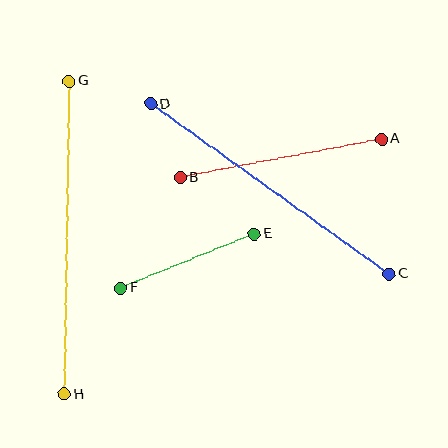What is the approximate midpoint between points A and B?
The midpoint is at approximately (281, 158) pixels.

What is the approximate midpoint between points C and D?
The midpoint is at approximately (270, 189) pixels.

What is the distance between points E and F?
The distance is approximately 144 pixels.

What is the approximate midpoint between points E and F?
The midpoint is at approximately (188, 261) pixels.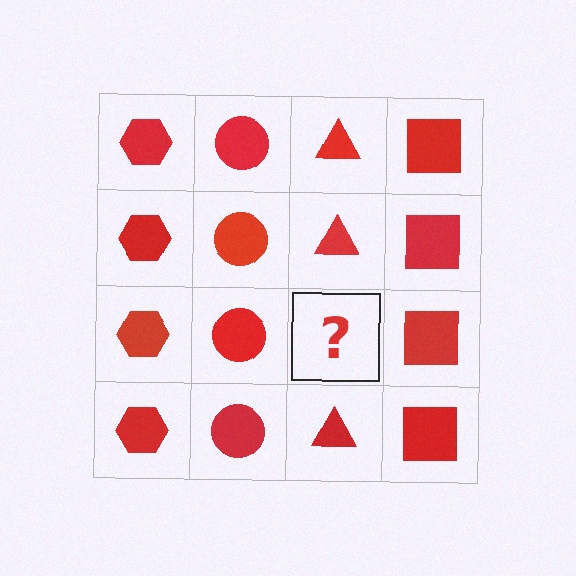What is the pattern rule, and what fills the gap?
The rule is that each column has a consistent shape. The gap should be filled with a red triangle.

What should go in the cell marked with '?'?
The missing cell should contain a red triangle.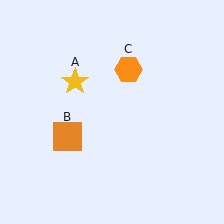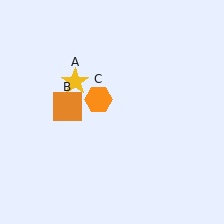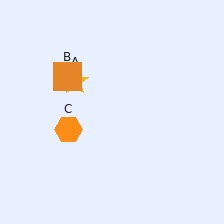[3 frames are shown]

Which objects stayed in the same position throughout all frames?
Yellow star (object A) remained stationary.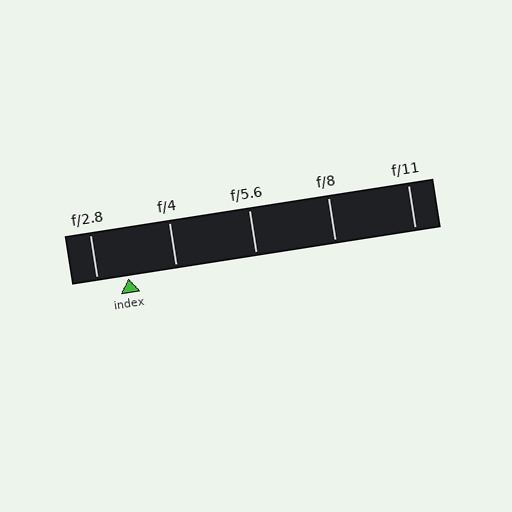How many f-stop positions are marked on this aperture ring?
There are 5 f-stop positions marked.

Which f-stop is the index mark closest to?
The index mark is closest to f/2.8.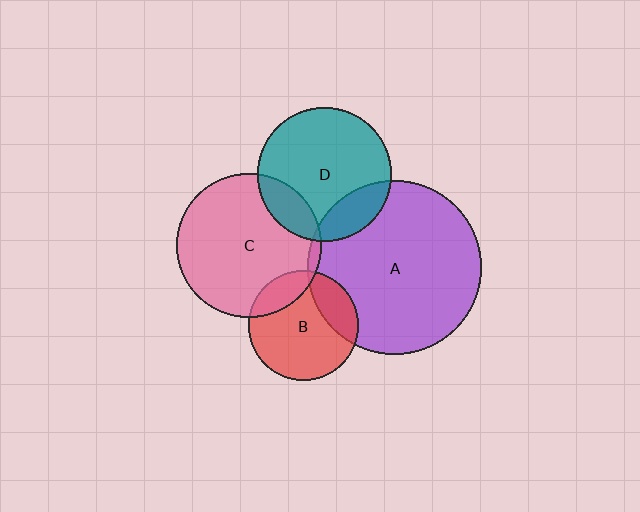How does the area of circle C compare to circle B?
Approximately 1.7 times.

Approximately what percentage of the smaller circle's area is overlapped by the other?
Approximately 20%.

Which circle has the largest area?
Circle A (purple).